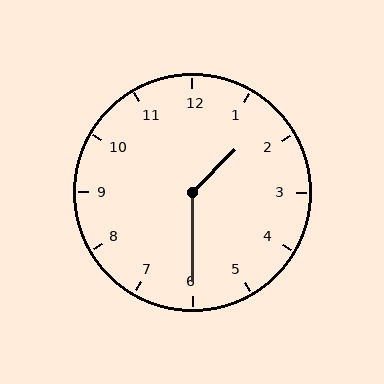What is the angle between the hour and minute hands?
Approximately 135 degrees.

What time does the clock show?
1:30.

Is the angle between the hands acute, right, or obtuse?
It is obtuse.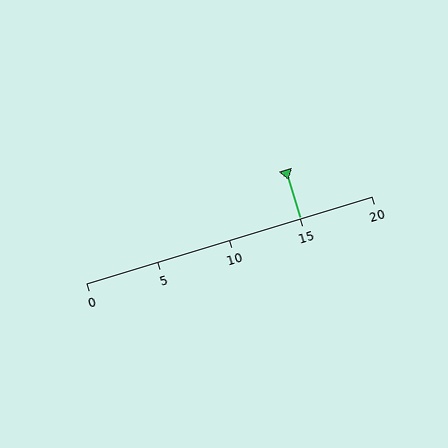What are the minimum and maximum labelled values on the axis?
The axis runs from 0 to 20.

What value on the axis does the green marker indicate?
The marker indicates approximately 15.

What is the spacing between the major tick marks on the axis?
The major ticks are spaced 5 apart.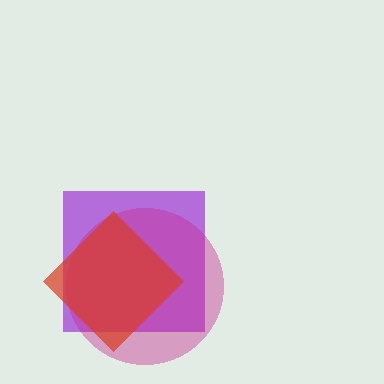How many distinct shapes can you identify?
There are 3 distinct shapes: a purple square, a magenta circle, a red diamond.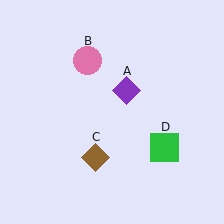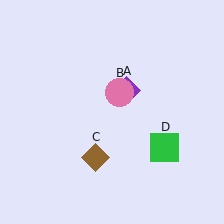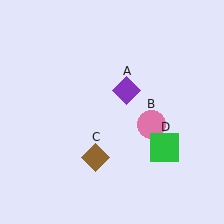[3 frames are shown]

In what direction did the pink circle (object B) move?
The pink circle (object B) moved down and to the right.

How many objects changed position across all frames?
1 object changed position: pink circle (object B).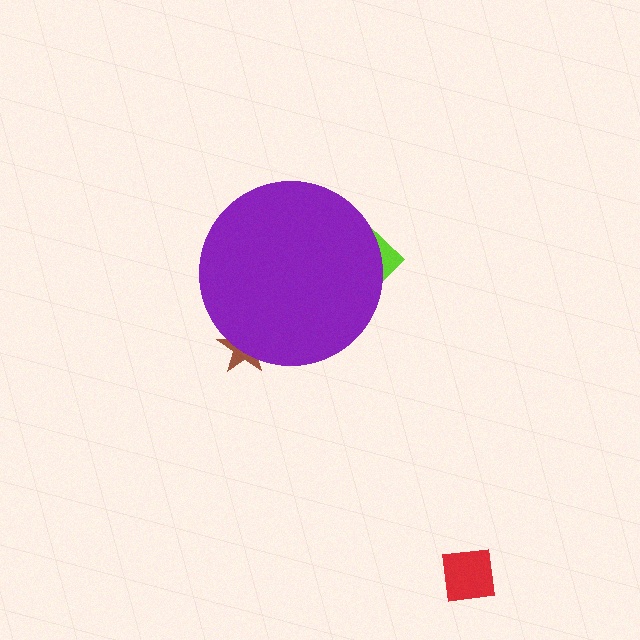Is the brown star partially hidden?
Yes, the brown star is partially hidden behind the purple circle.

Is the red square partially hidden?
No, the red square is fully visible.